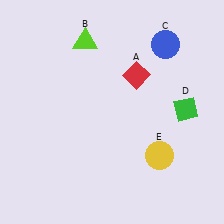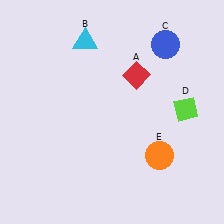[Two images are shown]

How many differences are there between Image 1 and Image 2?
There are 3 differences between the two images.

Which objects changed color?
B changed from lime to cyan. D changed from green to lime. E changed from yellow to orange.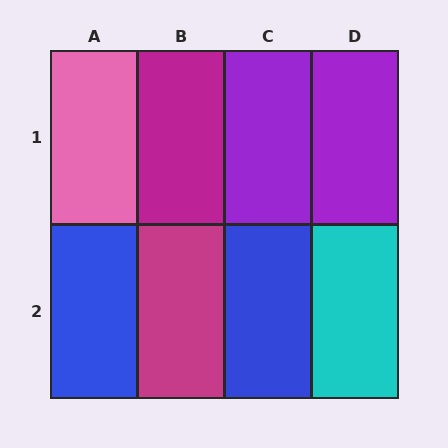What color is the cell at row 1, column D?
Purple.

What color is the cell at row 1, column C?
Purple.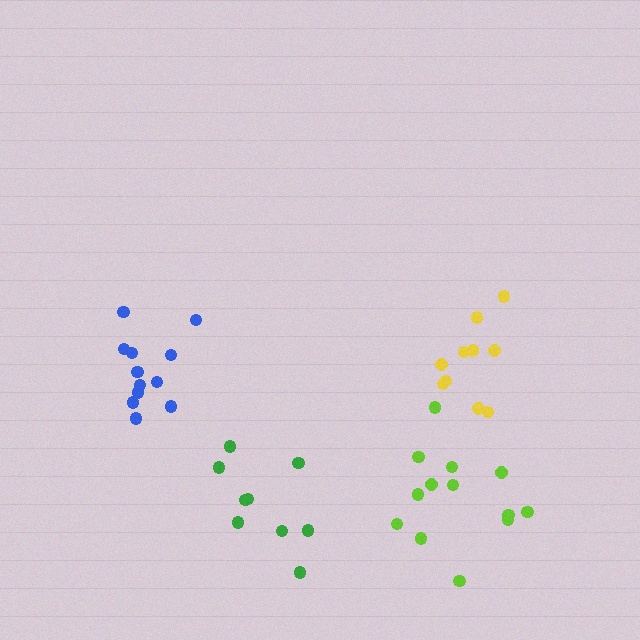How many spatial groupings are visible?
There are 4 spatial groupings.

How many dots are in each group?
Group 1: 9 dots, Group 2: 13 dots, Group 3: 10 dots, Group 4: 12 dots (44 total).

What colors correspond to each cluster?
The clusters are colored: green, lime, yellow, blue.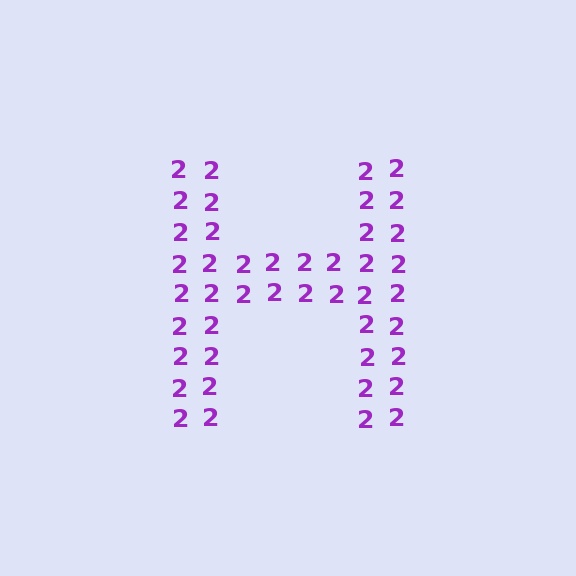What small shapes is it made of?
It is made of small digit 2's.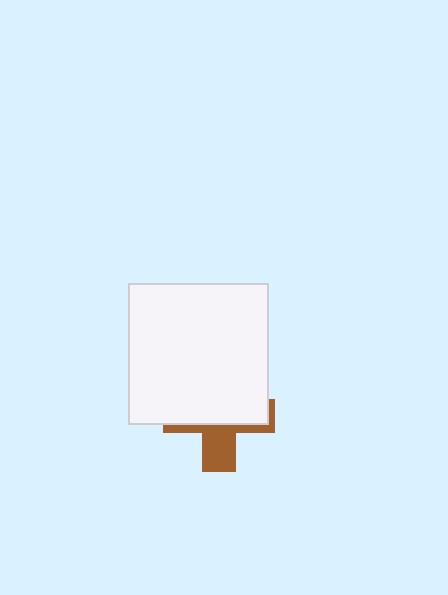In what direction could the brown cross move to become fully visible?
The brown cross could move down. That would shift it out from behind the white square entirely.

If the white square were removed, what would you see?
You would see the complete brown cross.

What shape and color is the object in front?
The object in front is a white square.